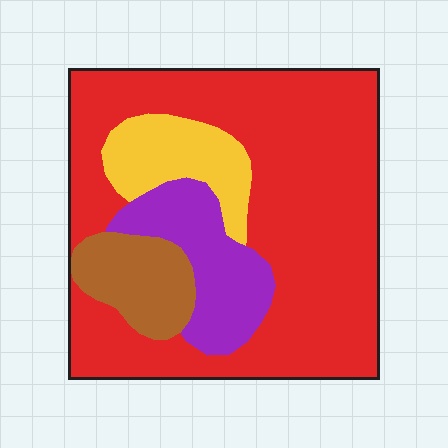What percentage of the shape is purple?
Purple takes up about one eighth (1/8) of the shape.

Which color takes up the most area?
Red, at roughly 65%.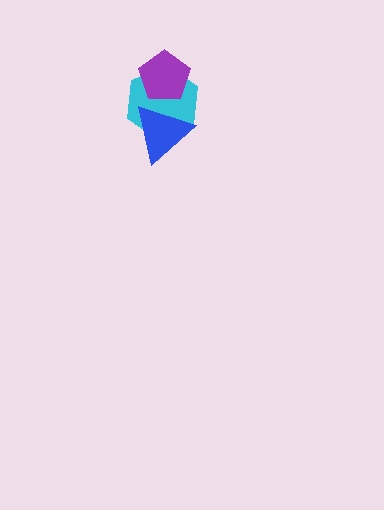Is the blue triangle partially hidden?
No, no other shape covers it.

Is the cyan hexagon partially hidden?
Yes, it is partially covered by another shape.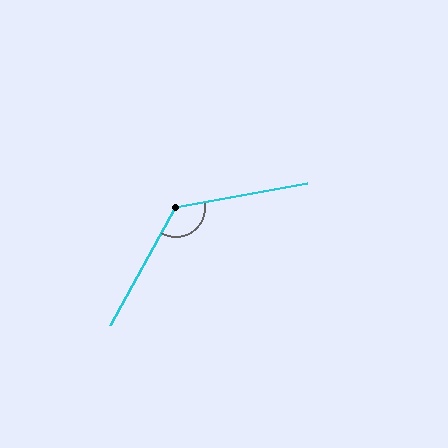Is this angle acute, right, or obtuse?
It is obtuse.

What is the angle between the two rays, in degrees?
Approximately 130 degrees.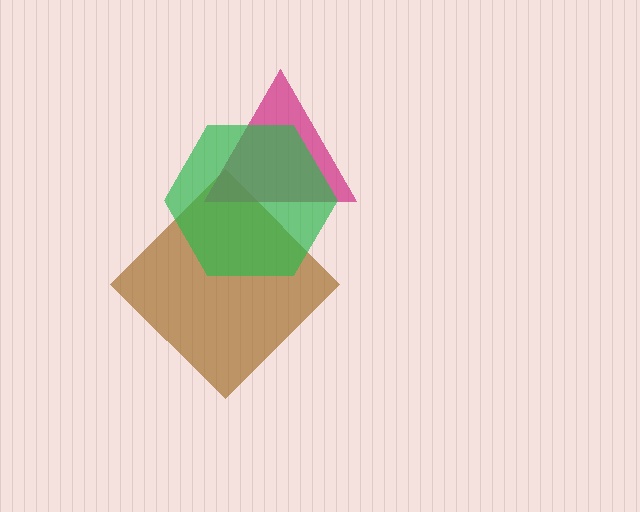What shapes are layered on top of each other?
The layered shapes are: a brown diamond, a magenta triangle, a green hexagon.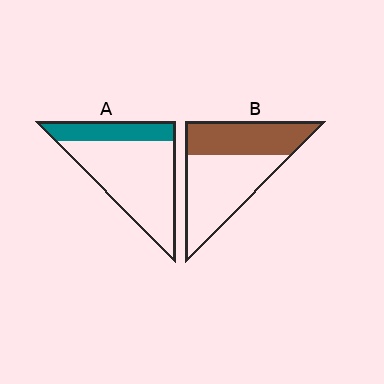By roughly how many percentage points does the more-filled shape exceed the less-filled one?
By roughly 15 percentage points (B over A).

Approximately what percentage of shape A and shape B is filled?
A is approximately 25% and B is approximately 40%.